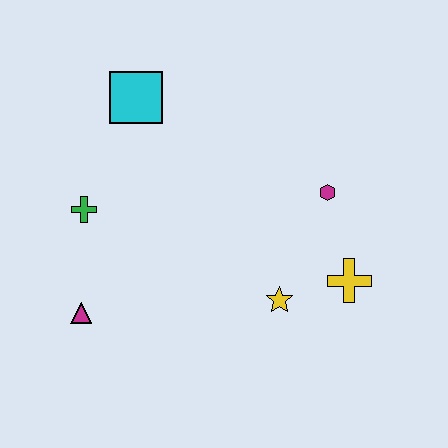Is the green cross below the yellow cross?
No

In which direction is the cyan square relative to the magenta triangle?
The cyan square is above the magenta triangle.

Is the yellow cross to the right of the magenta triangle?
Yes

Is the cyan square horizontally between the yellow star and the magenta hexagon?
No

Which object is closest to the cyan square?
The green cross is closest to the cyan square.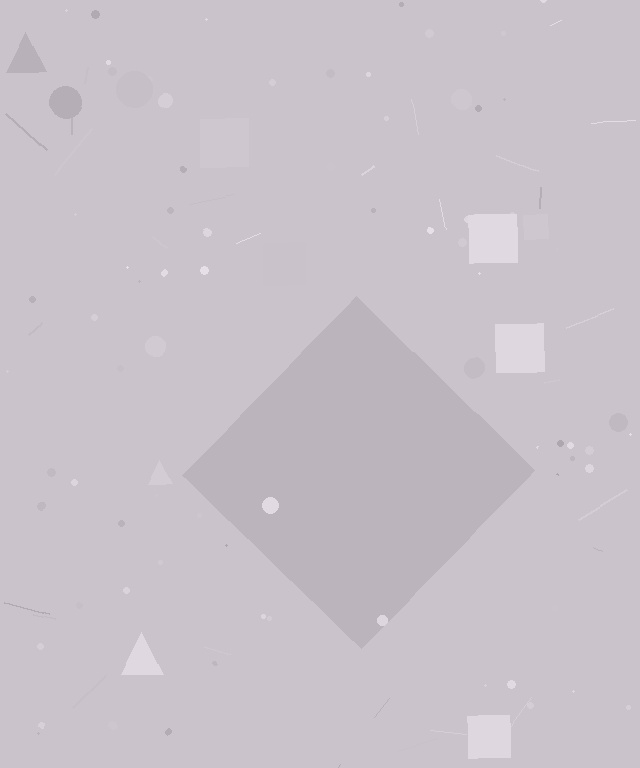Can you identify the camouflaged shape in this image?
The camouflaged shape is a diamond.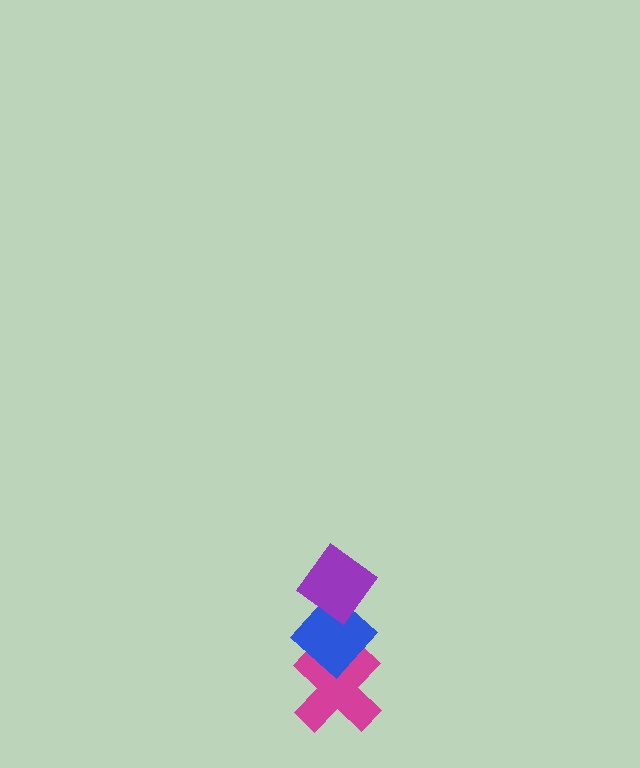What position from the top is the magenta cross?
The magenta cross is 3rd from the top.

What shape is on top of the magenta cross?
The blue diamond is on top of the magenta cross.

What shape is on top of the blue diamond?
The purple diamond is on top of the blue diamond.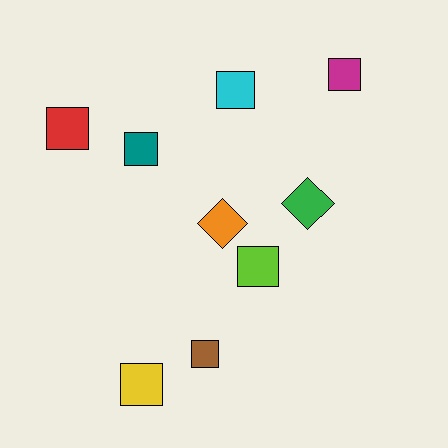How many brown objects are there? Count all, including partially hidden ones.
There is 1 brown object.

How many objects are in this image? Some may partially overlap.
There are 9 objects.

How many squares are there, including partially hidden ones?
There are 7 squares.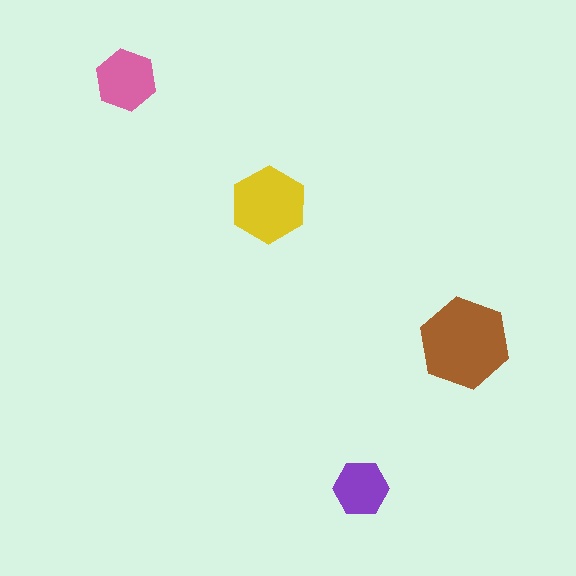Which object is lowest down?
The purple hexagon is bottommost.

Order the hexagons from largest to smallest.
the brown one, the yellow one, the pink one, the purple one.